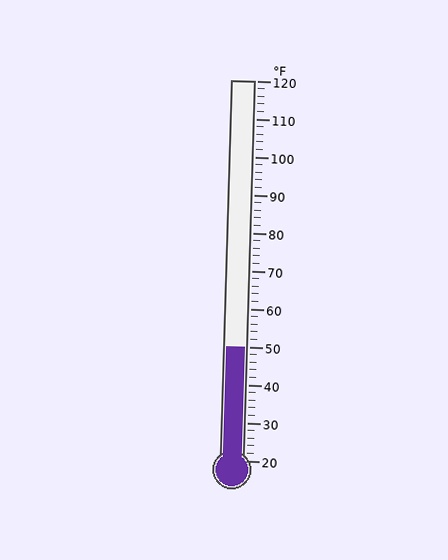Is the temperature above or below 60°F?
The temperature is below 60°F.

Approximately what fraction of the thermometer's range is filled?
The thermometer is filled to approximately 30% of its range.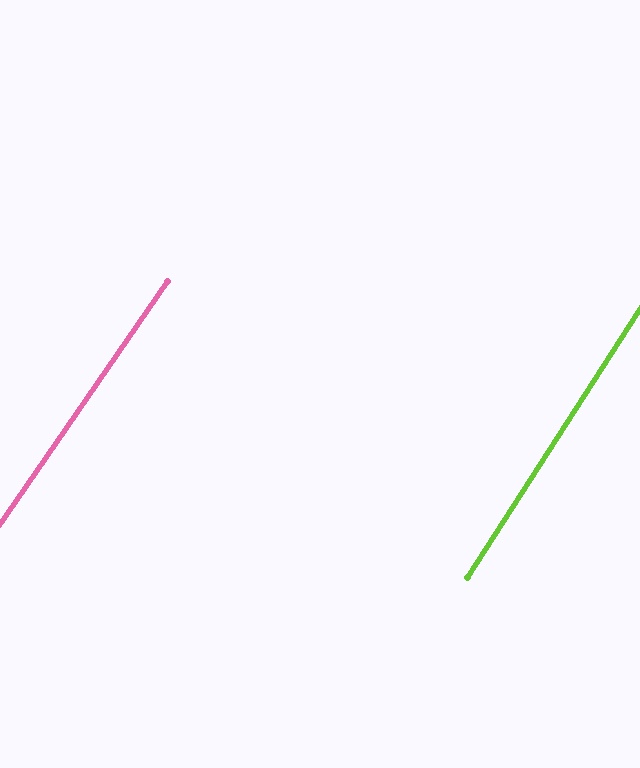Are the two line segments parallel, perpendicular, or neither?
Parallel — their directions differ by only 2.0°.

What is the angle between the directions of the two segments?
Approximately 2 degrees.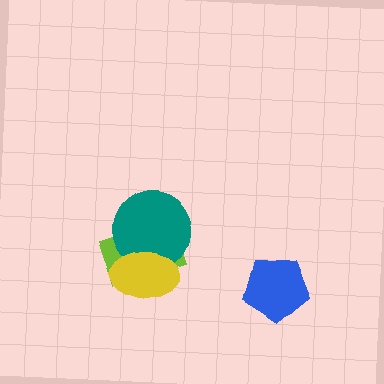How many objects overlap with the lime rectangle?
2 objects overlap with the lime rectangle.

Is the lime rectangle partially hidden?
Yes, it is partially covered by another shape.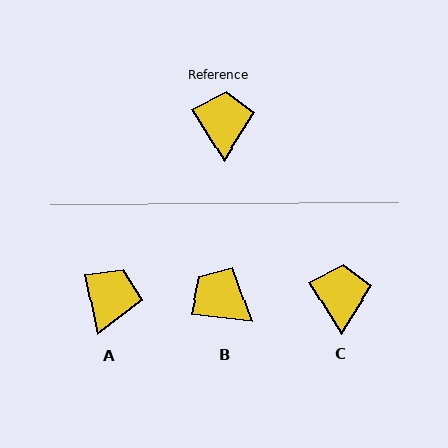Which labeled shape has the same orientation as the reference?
C.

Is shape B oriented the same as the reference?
No, it is off by about 52 degrees.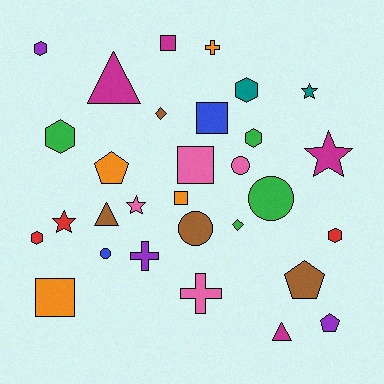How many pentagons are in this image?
There are 3 pentagons.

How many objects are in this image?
There are 30 objects.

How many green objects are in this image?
There are 4 green objects.